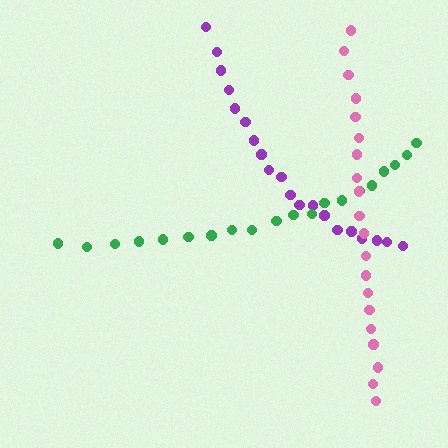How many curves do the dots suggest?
There are 3 distinct paths.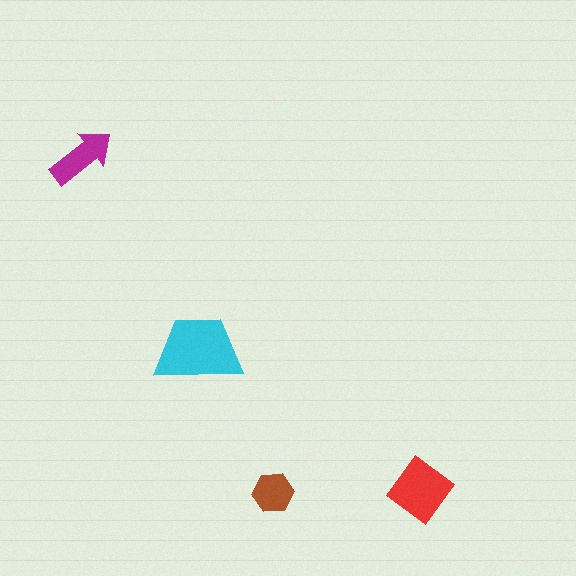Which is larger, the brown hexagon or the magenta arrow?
The magenta arrow.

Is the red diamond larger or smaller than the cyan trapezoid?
Smaller.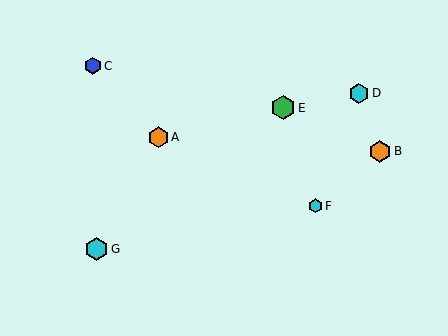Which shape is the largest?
The green hexagon (labeled E) is the largest.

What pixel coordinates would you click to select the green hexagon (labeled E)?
Click at (283, 108) to select the green hexagon E.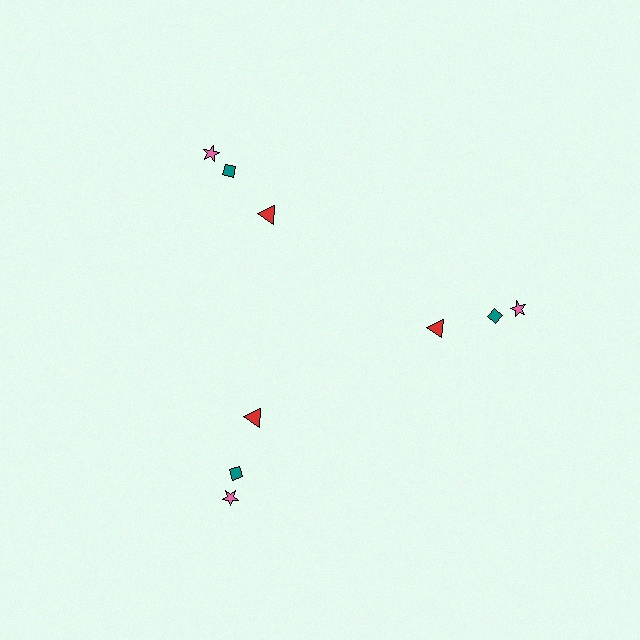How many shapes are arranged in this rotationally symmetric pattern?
There are 9 shapes, arranged in 3 groups of 3.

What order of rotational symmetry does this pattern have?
This pattern has 3-fold rotational symmetry.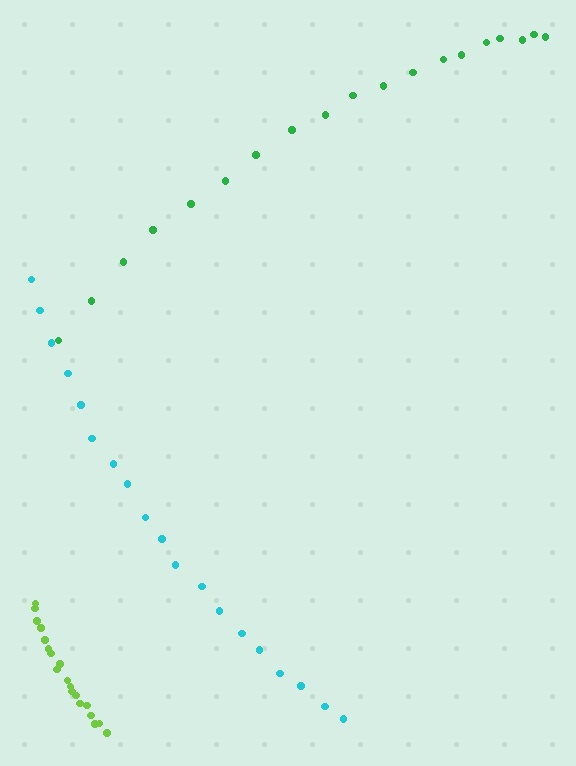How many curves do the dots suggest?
There are 3 distinct paths.